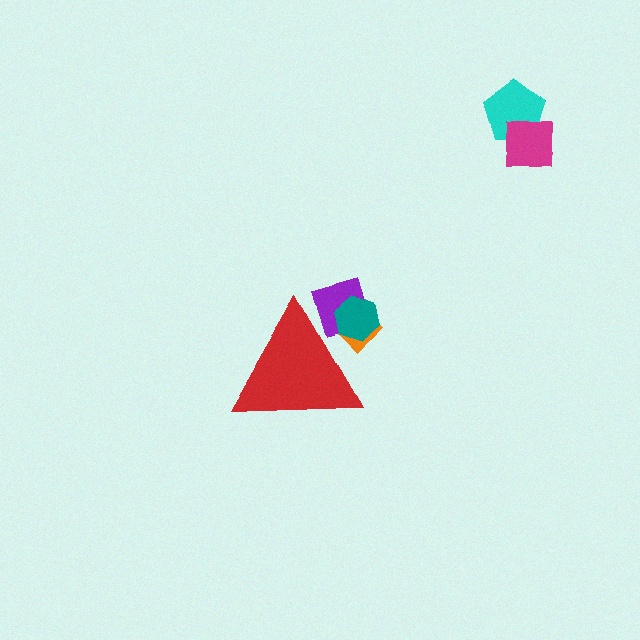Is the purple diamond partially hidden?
Yes, the purple diamond is partially hidden behind the red triangle.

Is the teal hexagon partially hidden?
Yes, the teal hexagon is partially hidden behind the red triangle.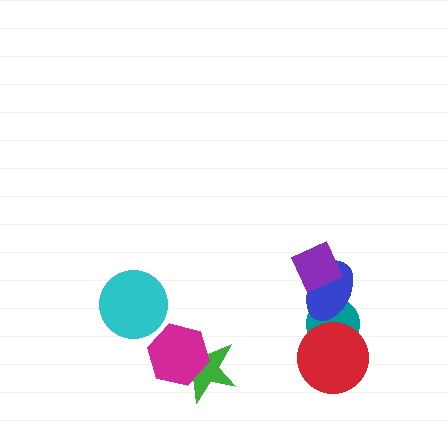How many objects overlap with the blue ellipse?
2 objects overlap with the blue ellipse.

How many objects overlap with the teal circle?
2 objects overlap with the teal circle.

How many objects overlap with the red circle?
1 object overlaps with the red circle.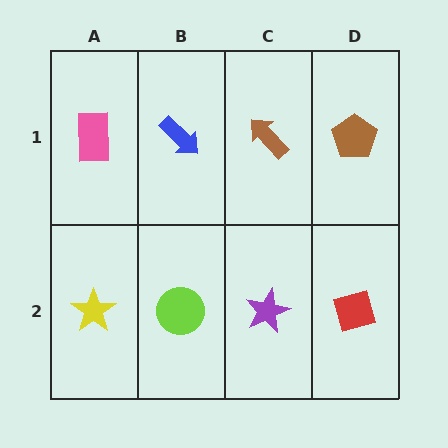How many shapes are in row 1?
4 shapes.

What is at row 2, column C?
A purple star.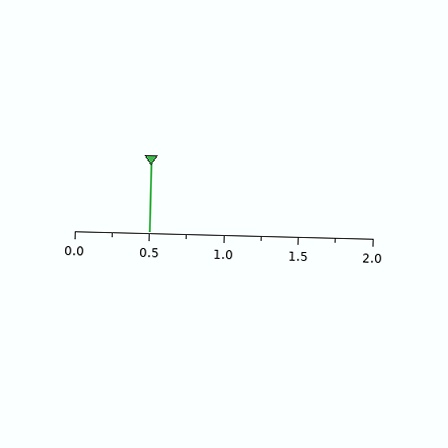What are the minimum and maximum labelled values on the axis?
The axis runs from 0.0 to 2.0.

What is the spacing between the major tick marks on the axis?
The major ticks are spaced 0.5 apart.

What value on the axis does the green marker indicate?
The marker indicates approximately 0.5.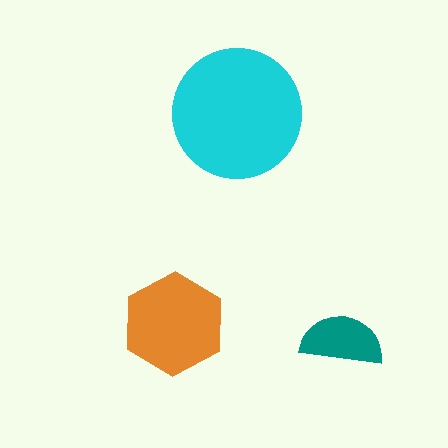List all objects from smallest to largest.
The teal semicircle, the orange hexagon, the cyan circle.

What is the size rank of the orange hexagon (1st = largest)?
2nd.